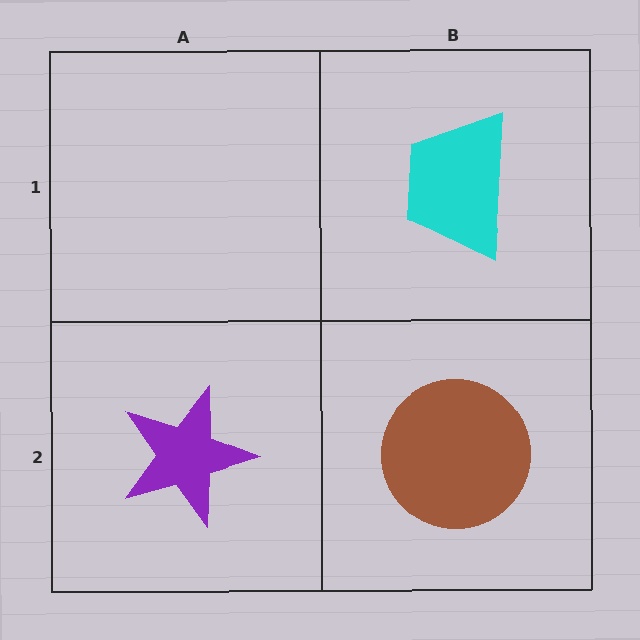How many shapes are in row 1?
1 shape.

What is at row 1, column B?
A cyan trapezoid.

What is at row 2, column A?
A purple star.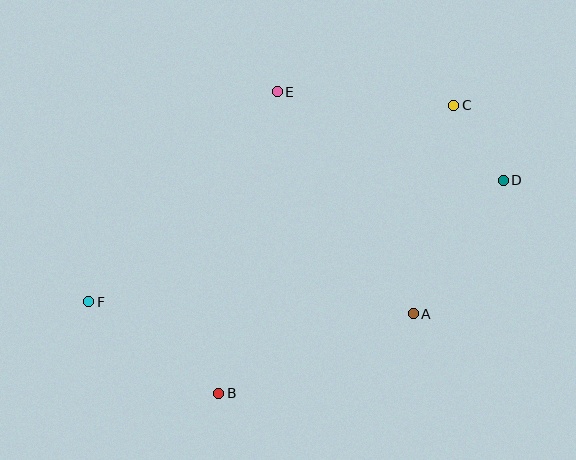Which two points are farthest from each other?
Points D and F are farthest from each other.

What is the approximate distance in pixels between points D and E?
The distance between D and E is approximately 243 pixels.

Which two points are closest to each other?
Points C and D are closest to each other.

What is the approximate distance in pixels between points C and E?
The distance between C and E is approximately 177 pixels.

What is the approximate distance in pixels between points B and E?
The distance between B and E is approximately 307 pixels.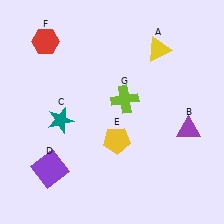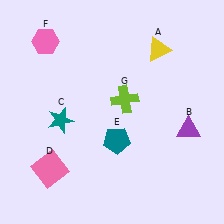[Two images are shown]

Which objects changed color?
D changed from purple to pink. E changed from yellow to teal. F changed from red to pink.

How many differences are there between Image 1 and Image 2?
There are 3 differences between the two images.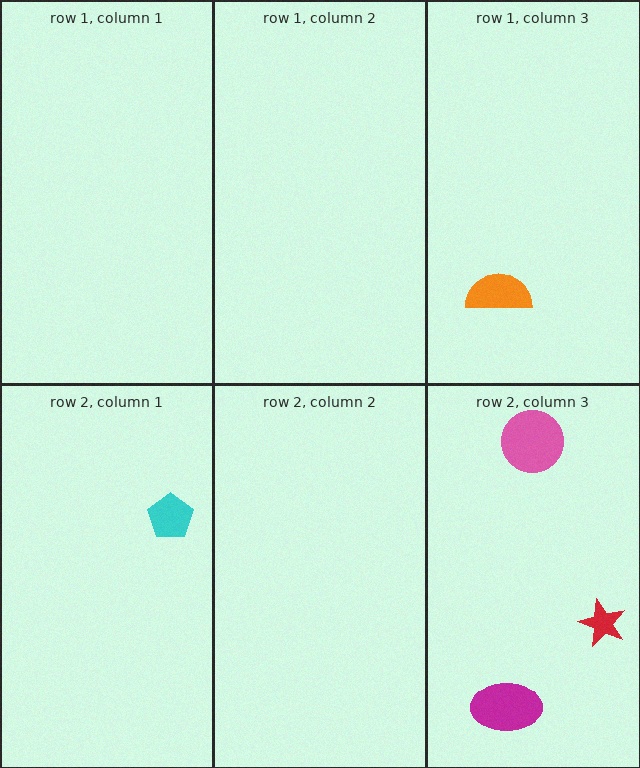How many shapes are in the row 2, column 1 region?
1.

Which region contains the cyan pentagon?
The row 2, column 1 region.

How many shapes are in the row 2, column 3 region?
3.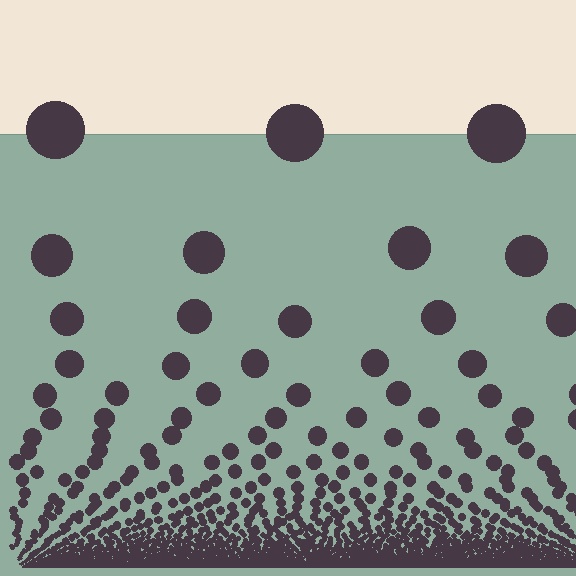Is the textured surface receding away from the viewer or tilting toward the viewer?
The surface appears to tilt toward the viewer. Texture elements get larger and sparser toward the top.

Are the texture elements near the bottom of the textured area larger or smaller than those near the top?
Smaller. The gradient is inverted — elements near the bottom are smaller and denser.